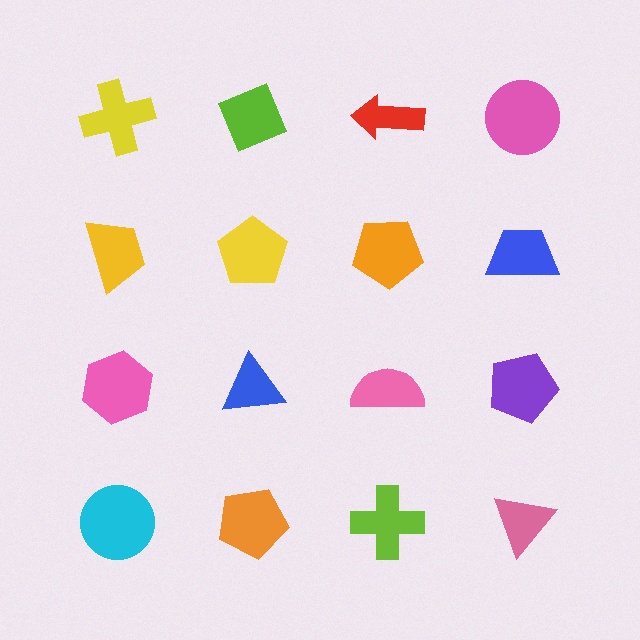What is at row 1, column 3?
A red arrow.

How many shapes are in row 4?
4 shapes.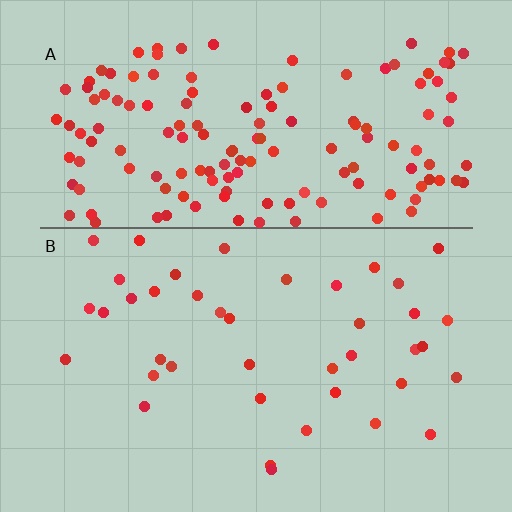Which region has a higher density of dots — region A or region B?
A (the top).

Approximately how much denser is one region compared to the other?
Approximately 3.7× — region A over region B.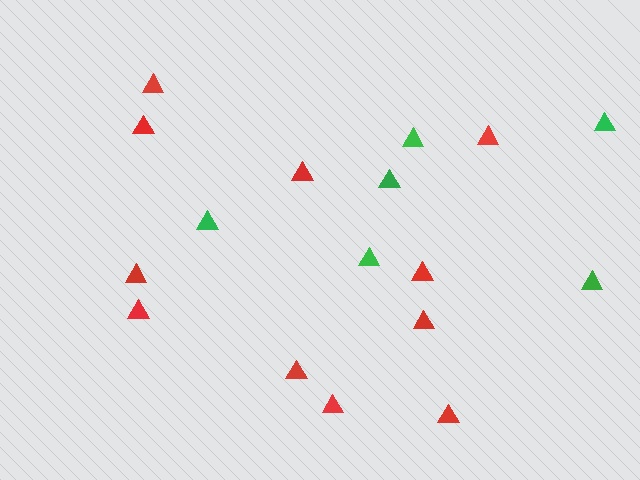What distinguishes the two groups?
There are 2 groups: one group of red triangles (11) and one group of green triangles (6).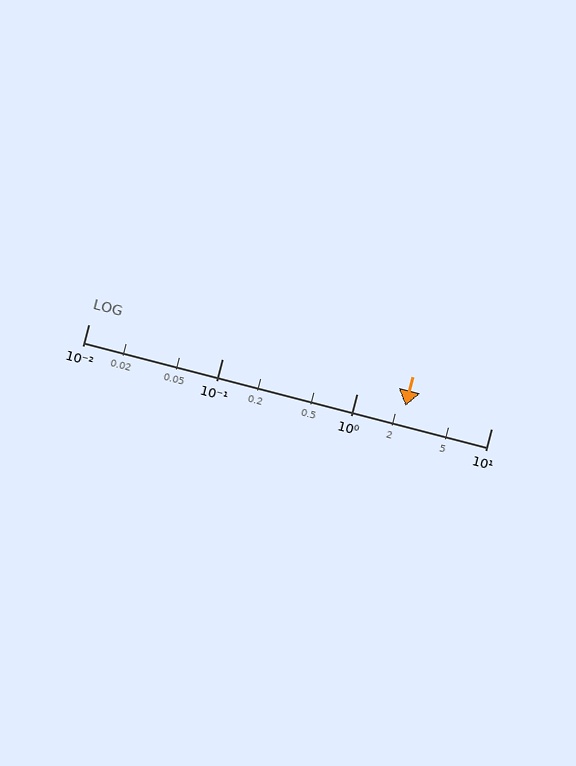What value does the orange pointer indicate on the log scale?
The pointer indicates approximately 2.3.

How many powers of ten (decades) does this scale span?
The scale spans 3 decades, from 0.01 to 10.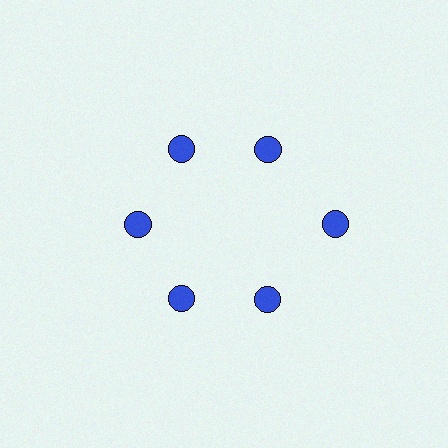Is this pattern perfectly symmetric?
No. The 6 blue circles are arranged in a ring, but one element near the 3 o'clock position is pushed outward from the center, breaking the 6-fold rotational symmetry.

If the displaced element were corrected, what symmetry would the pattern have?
It would have 6-fold rotational symmetry — the pattern would map onto itself every 60 degrees.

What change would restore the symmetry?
The symmetry would be restored by moving it inward, back onto the ring so that all 6 circles sit at equal angles and equal distance from the center.